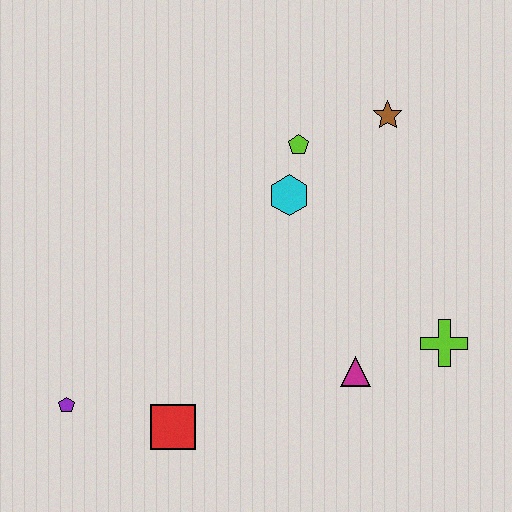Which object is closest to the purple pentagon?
The red square is closest to the purple pentagon.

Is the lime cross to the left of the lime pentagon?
No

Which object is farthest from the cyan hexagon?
The purple pentagon is farthest from the cyan hexagon.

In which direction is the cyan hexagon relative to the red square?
The cyan hexagon is above the red square.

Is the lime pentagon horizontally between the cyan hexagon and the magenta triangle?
Yes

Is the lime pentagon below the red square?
No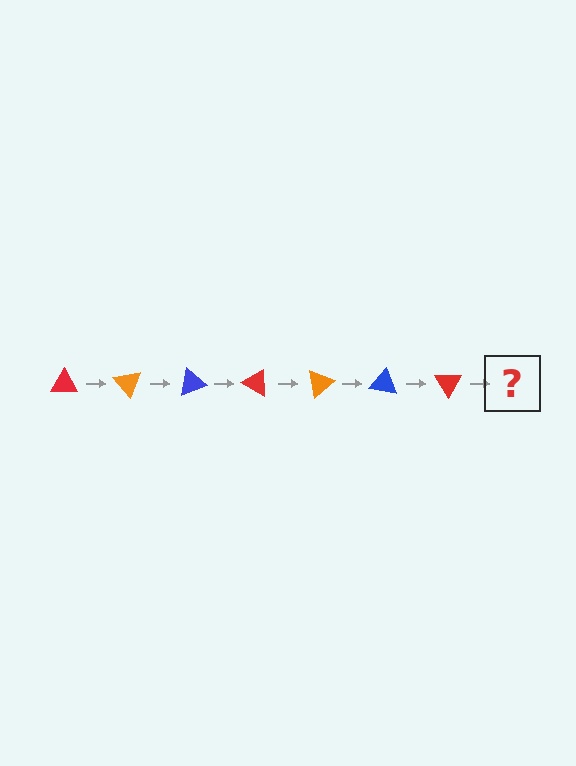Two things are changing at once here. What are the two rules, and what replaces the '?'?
The two rules are that it rotates 50 degrees each step and the color cycles through red, orange, and blue. The '?' should be an orange triangle, rotated 350 degrees from the start.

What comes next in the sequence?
The next element should be an orange triangle, rotated 350 degrees from the start.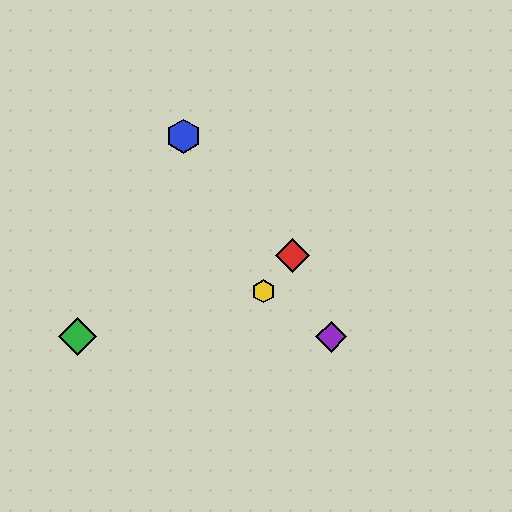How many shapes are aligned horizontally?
2 shapes (the green diamond, the purple diamond) are aligned horizontally.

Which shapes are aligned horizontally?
The green diamond, the purple diamond are aligned horizontally.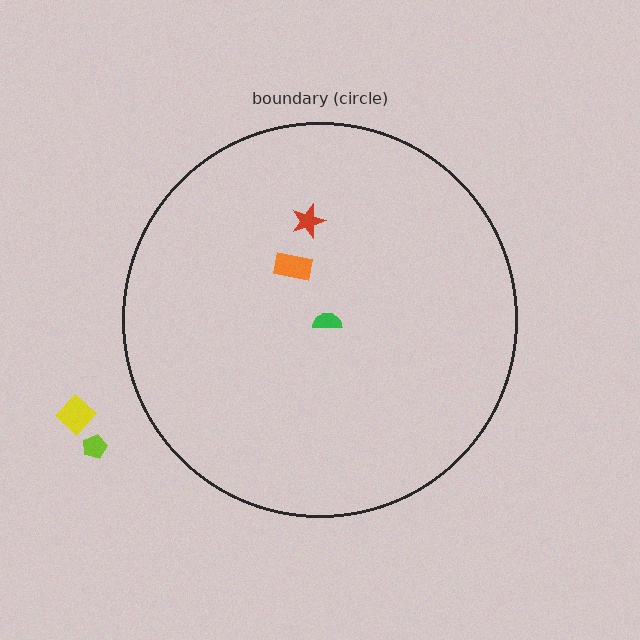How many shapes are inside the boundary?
3 inside, 2 outside.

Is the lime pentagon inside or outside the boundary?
Outside.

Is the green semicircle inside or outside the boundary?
Inside.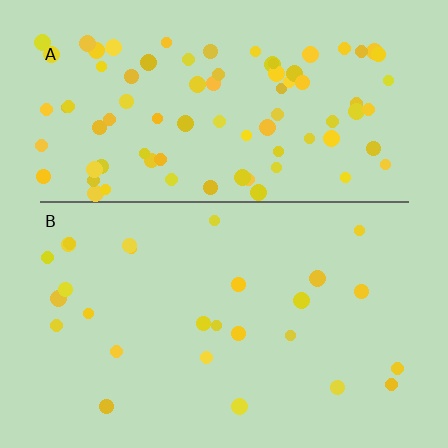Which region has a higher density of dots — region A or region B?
A (the top).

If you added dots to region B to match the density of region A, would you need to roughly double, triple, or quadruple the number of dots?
Approximately triple.